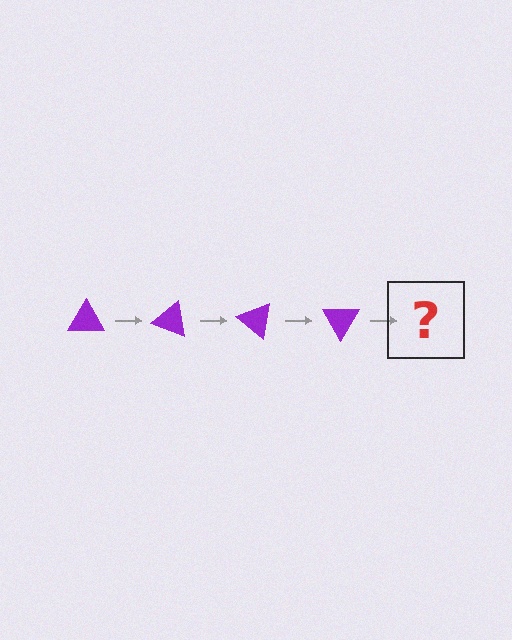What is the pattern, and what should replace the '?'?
The pattern is that the triangle rotates 20 degrees each step. The '?' should be a purple triangle rotated 80 degrees.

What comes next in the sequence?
The next element should be a purple triangle rotated 80 degrees.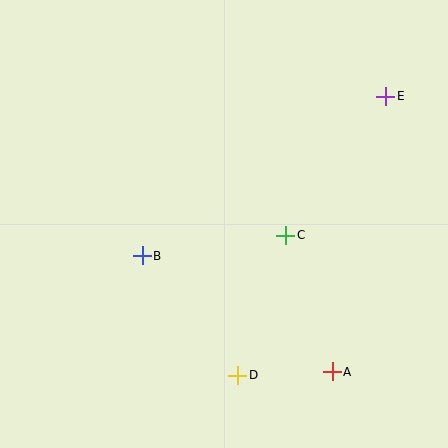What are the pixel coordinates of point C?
Point C is at (286, 235).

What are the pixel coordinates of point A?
Point A is at (332, 372).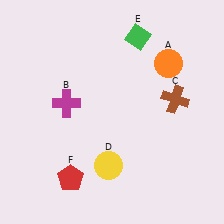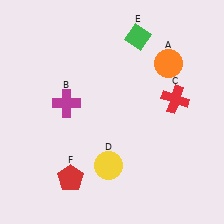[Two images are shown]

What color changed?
The cross (C) changed from brown in Image 1 to red in Image 2.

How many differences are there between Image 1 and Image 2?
There is 1 difference between the two images.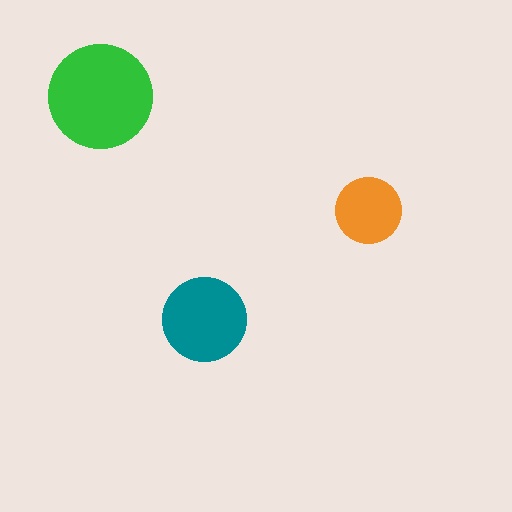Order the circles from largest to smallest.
the green one, the teal one, the orange one.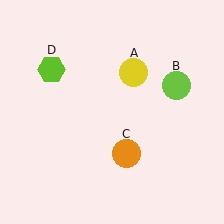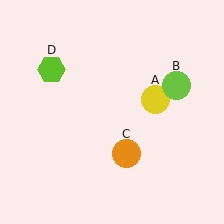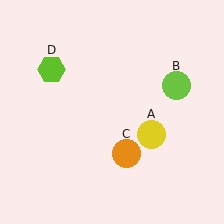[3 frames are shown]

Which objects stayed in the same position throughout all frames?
Lime circle (object B) and orange circle (object C) and lime hexagon (object D) remained stationary.